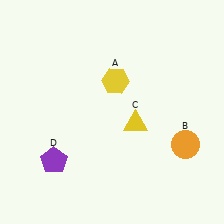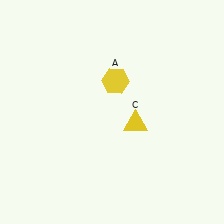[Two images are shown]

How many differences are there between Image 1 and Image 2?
There are 2 differences between the two images.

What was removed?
The purple pentagon (D), the orange circle (B) were removed in Image 2.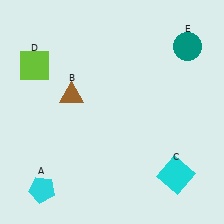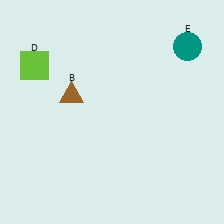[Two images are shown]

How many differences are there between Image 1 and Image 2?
There are 2 differences between the two images.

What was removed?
The cyan square (C), the cyan pentagon (A) were removed in Image 2.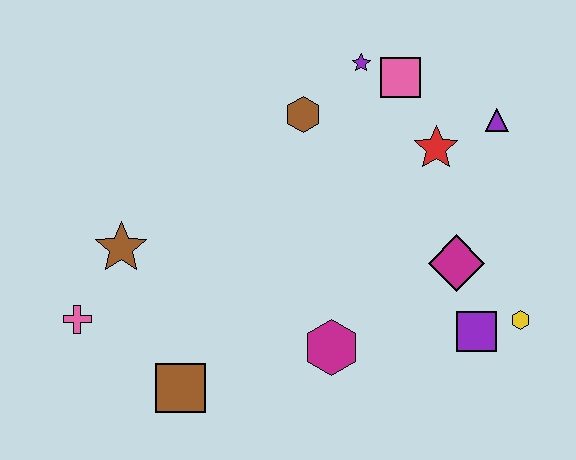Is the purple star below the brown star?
No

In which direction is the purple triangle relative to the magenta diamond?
The purple triangle is above the magenta diamond.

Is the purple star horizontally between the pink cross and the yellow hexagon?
Yes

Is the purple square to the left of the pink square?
No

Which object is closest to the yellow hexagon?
The purple square is closest to the yellow hexagon.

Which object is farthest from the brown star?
The yellow hexagon is farthest from the brown star.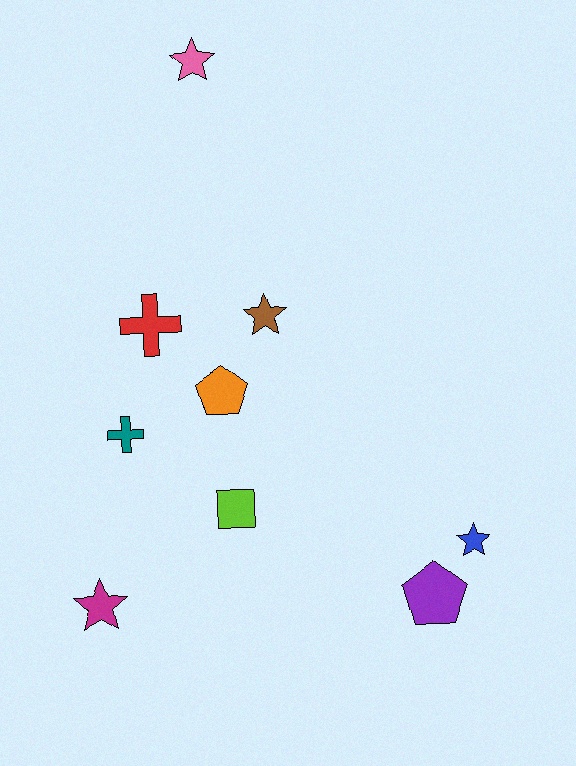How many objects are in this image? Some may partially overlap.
There are 9 objects.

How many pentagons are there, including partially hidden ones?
There are 2 pentagons.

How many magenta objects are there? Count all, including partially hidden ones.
There is 1 magenta object.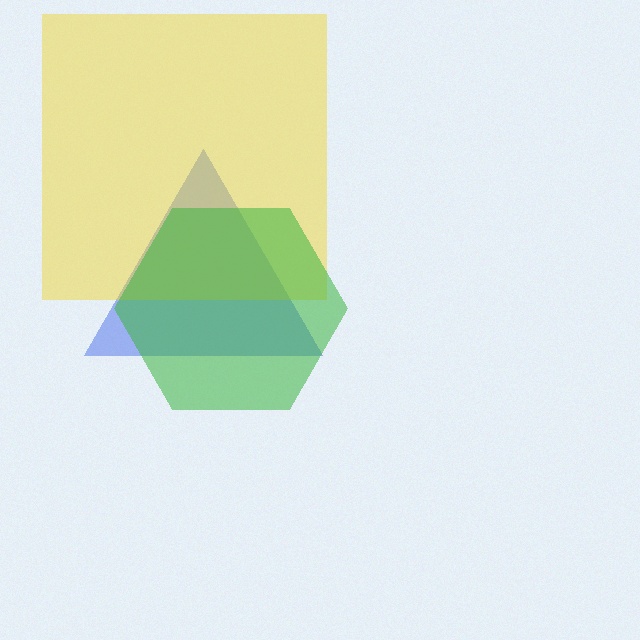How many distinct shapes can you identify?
There are 3 distinct shapes: a blue triangle, a yellow square, a green hexagon.